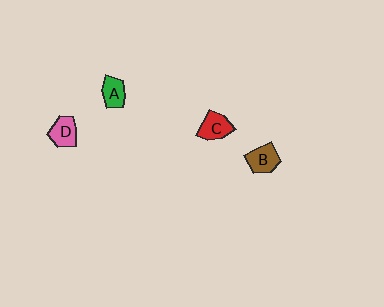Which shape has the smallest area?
Shape A (green).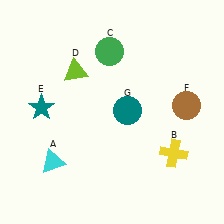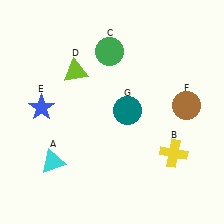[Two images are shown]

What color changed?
The star (E) changed from teal in Image 1 to blue in Image 2.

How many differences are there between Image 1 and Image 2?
There is 1 difference between the two images.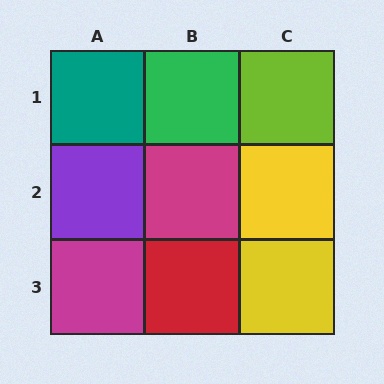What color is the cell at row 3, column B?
Red.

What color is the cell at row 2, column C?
Yellow.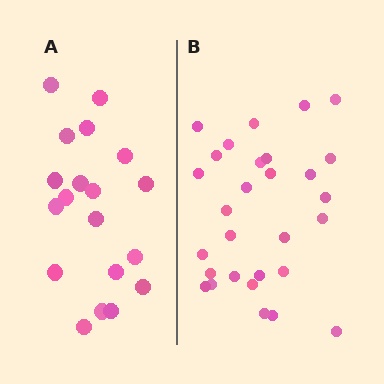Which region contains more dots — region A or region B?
Region B (the right region) has more dots.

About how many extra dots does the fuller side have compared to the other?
Region B has roughly 10 or so more dots than region A.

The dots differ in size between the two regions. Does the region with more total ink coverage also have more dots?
No. Region A has more total ink coverage because its dots are larger, but region B actually contains more individual dots. Total area can be misleading — the number of items is what matters here.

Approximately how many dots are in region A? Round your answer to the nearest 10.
About 20 dots. (The exact count is 19, which rounds to 20.)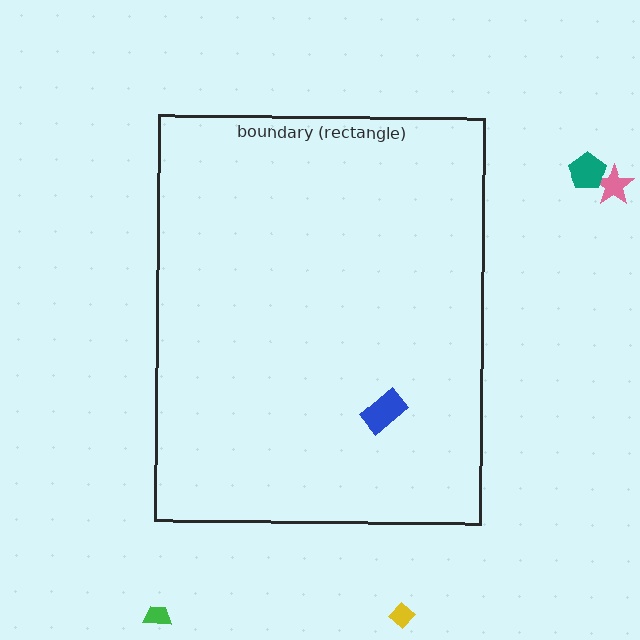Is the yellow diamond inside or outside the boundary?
Outside.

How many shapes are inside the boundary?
1 inside, 4 outside.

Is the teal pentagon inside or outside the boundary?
Outside.